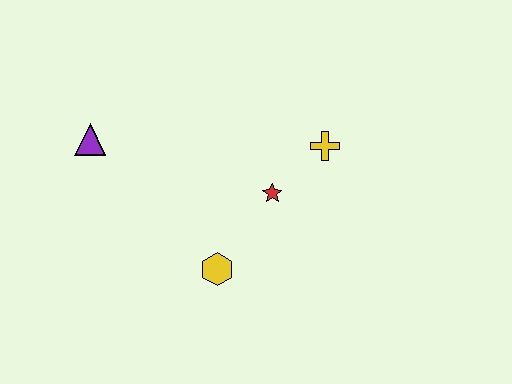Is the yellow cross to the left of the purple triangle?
No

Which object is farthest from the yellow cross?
The purple triangle is farthest from the yellow cross.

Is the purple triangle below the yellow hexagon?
No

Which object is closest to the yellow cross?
The red star is closest to the yellow cross.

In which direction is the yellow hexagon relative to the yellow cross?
The yellow hexagon is below the yellow cross.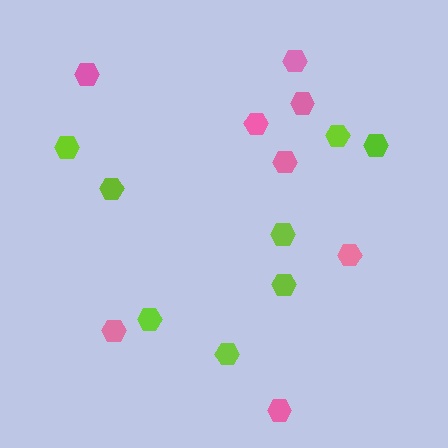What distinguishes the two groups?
There are 2 groups: one group of lime hexagons (8) and one group of pink hexagons (8).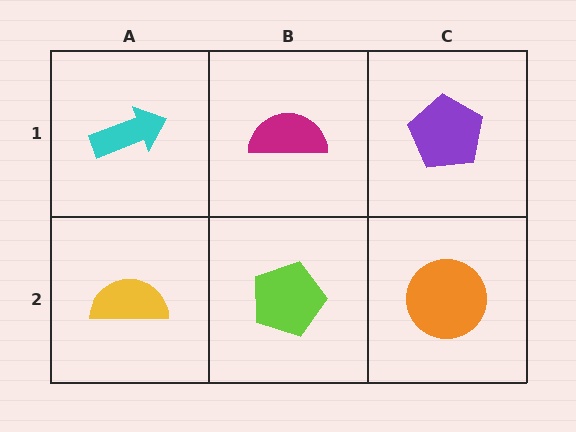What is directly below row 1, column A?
A yellow semicircle.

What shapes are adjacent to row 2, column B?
A magenta semicircle (row 1, column B), a yellow semicircle (row 2, column A), an orange circle (row 2, column C).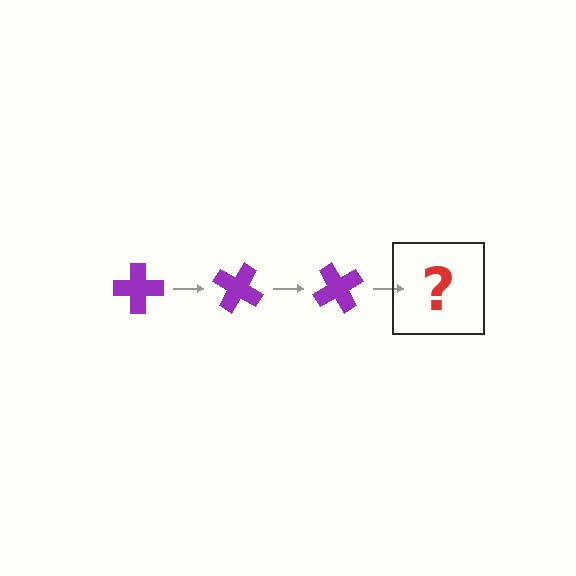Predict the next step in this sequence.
The next step is a purple cross rotated 90 degrees.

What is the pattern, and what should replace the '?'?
The pattern is that the cross rotates 30 degrees each step. The '?' should be a purple cross rotated 90 degrees.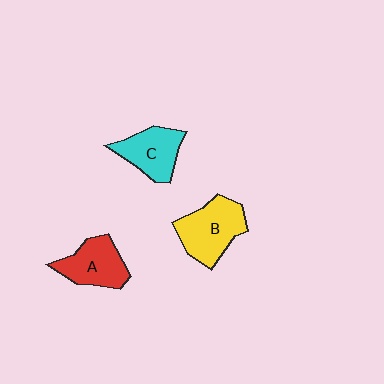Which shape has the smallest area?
Shape C (cyan).